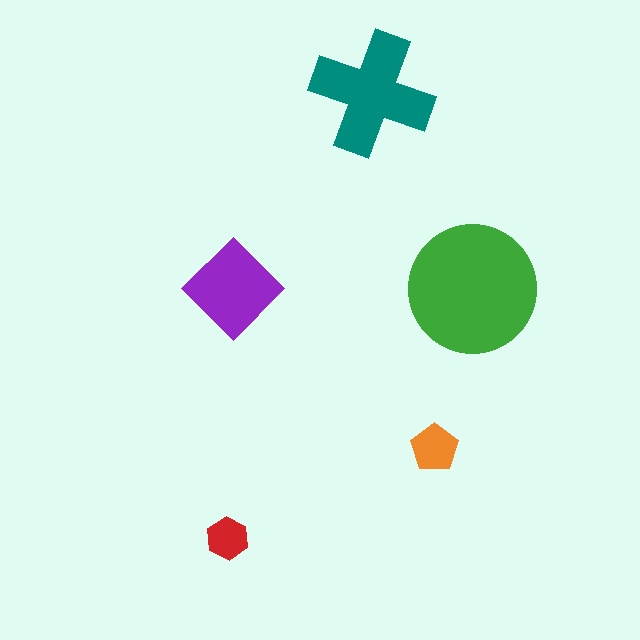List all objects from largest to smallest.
The green circle, the teal cross, the purple diamond, the orange pentagon, the red hexagon.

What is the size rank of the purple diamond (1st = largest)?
3rd.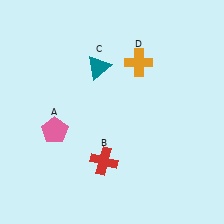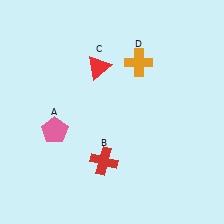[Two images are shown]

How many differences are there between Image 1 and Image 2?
There is 1 difference between the two images.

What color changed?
The triangle (C) changed from teal in Image 1 to red in Image 2.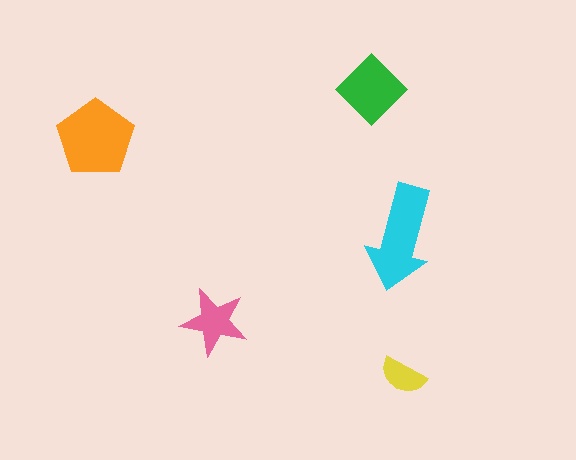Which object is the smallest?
The yellow semicircle.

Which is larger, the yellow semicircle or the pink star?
The pink star.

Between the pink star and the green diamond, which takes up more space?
The green diamond.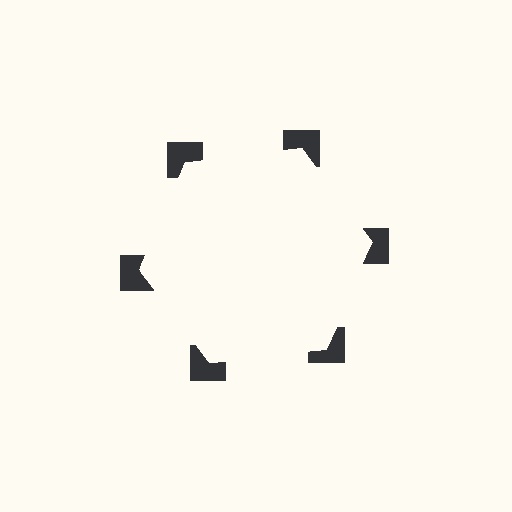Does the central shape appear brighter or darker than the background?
It typically appears slightly brighter than the background, even though no actual brightness change is drawn.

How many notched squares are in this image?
There are 6 — one at each vertex of the illusory hexagon.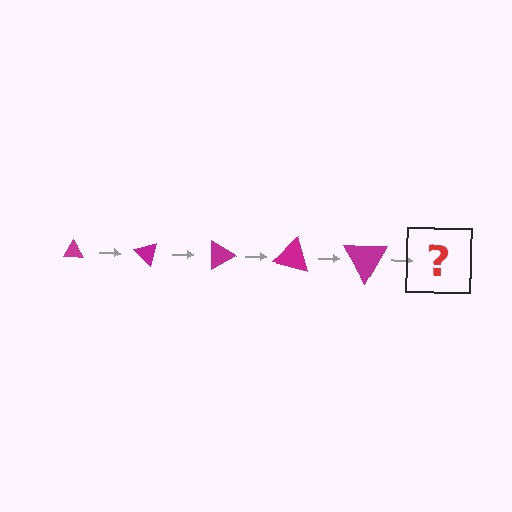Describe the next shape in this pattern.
It should be a triangle, larger than the previous one and rotated 225 degrees from the start.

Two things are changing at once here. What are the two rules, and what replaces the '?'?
The two rules are that the triangle grows larger each step and it rotates 45 degrees each step. The '?' should be a triangle, larger than the previous one and rotated 225 degrees from the start.